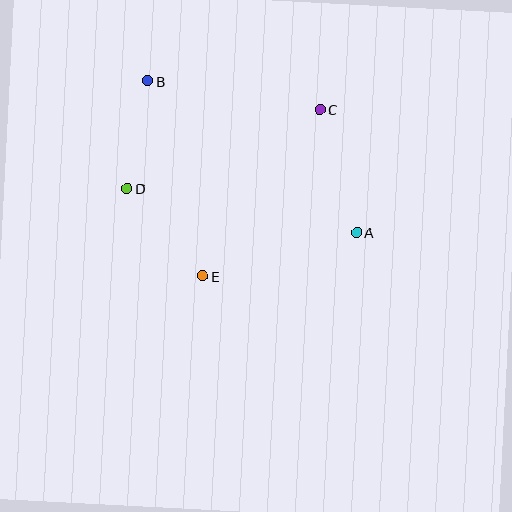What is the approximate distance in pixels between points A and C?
The distance between A and C is approximately 128 pixels.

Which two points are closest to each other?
Points B and D are closest to each other.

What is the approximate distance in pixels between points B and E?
The distance between B and E is approximately 203 pixels.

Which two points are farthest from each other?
Points A and B are farthest from each other.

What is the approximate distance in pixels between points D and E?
The distance between D and E is approximately 116 pixels.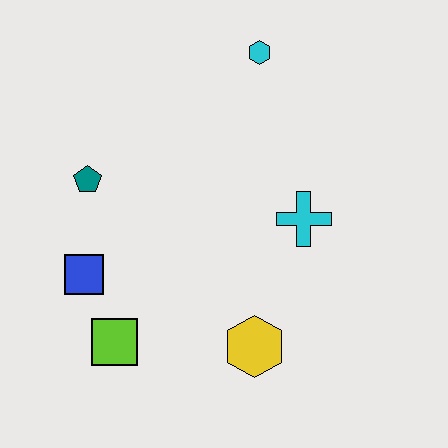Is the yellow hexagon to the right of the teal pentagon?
Yes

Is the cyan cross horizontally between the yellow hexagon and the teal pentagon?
No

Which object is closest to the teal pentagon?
The blue square is closest to the teal pentagon.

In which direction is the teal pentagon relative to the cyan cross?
The teal pentagon is to the left of the cyan cross.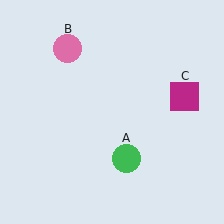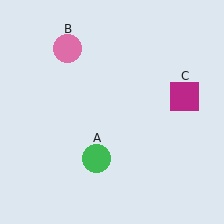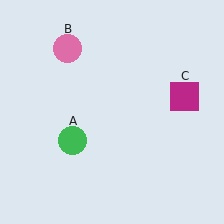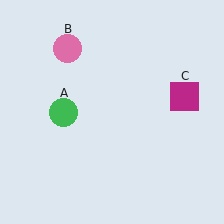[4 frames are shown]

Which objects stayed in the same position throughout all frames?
Pink circle (object B) and magenta square (object C) remained stationary.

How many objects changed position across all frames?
1 object changed position: green circle (object A).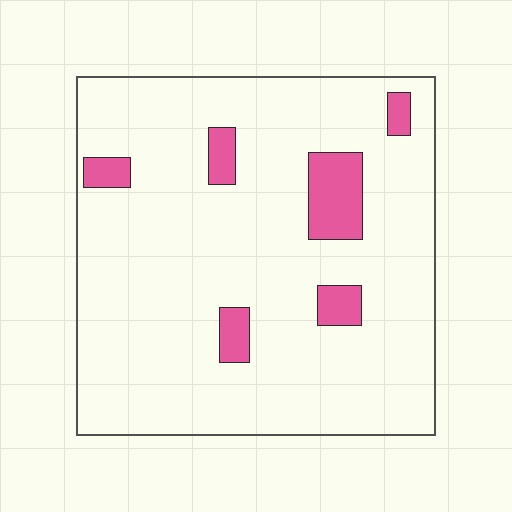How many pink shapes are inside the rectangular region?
6.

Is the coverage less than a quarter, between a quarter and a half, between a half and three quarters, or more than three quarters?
Less than a quarter.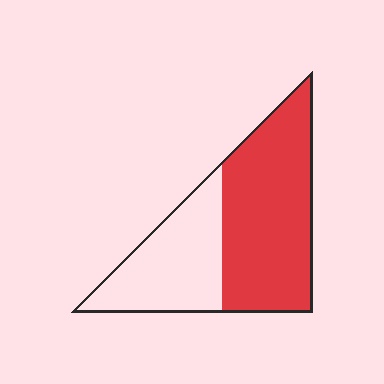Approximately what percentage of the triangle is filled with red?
Approximately 60%.